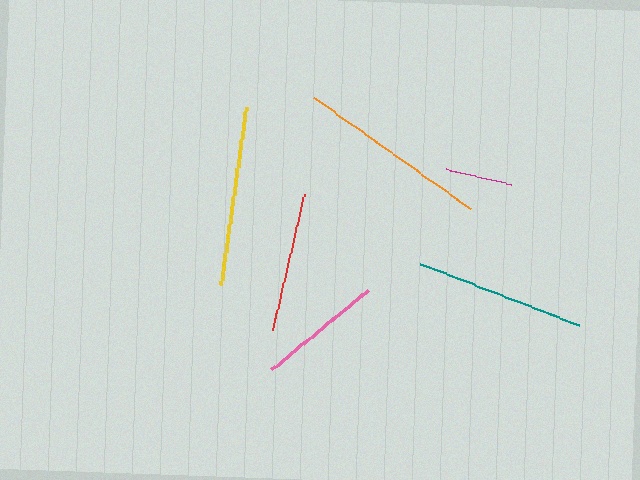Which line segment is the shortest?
The magenta line is the shortest at approximately 68 pixels.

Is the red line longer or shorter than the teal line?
The teal line is longer than the red line.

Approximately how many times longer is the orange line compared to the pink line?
The orange line is approximately 1.5 times the length of the pink line.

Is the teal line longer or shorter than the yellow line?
The yellow line is longer than the teal line.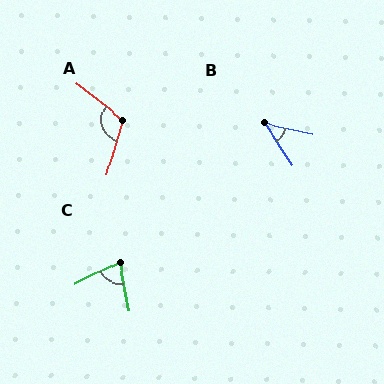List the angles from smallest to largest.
B (44°), C (74°), A (112°).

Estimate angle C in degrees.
Approximately 74 degrees.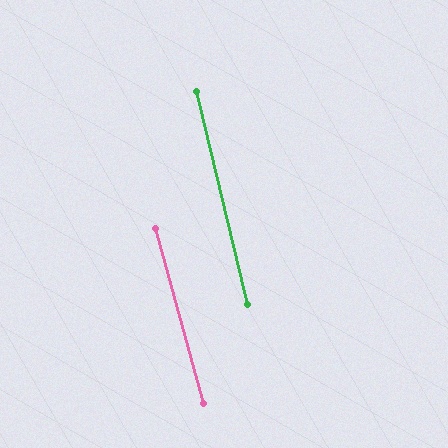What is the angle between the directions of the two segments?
Approximately 2 degrees.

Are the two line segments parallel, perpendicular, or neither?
Parallel — their directions differ by only 1.8°.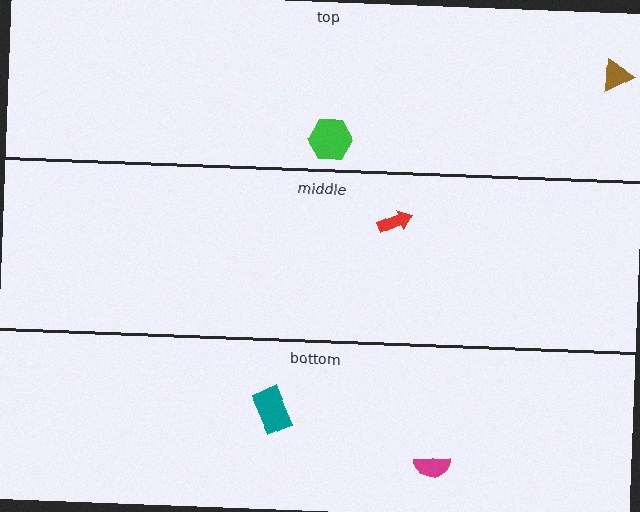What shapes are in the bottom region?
The teal rectangle, the magenta semicircle.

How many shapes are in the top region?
2.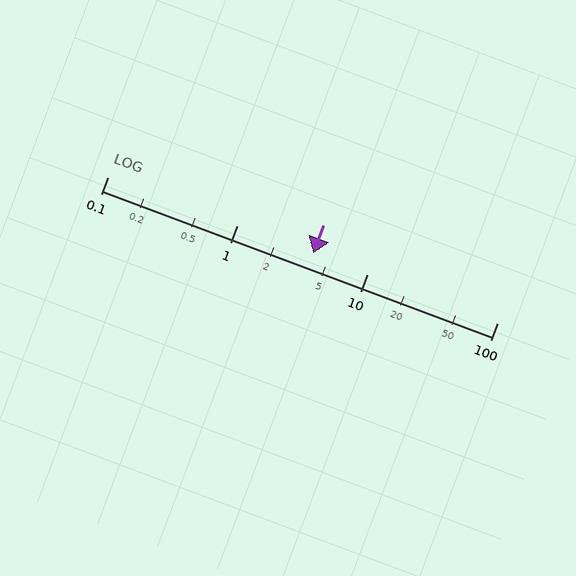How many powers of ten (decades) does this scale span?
The scale spans 3 decades, from 0.1 to 100.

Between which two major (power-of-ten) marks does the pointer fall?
The pointer is between 1 and 10.